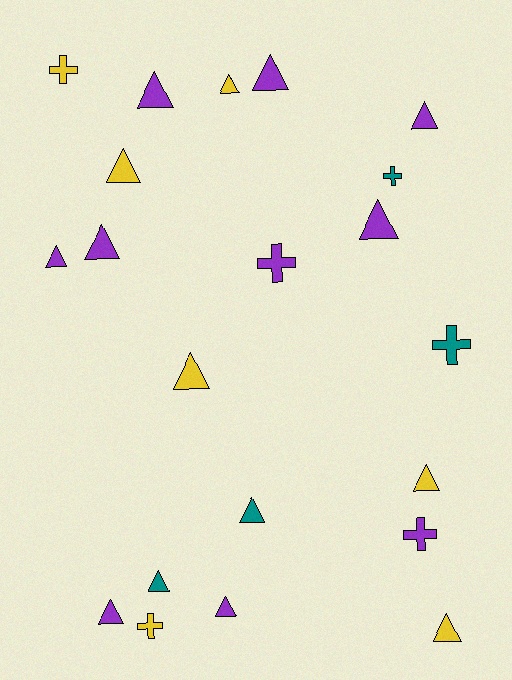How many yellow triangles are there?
There are 5 yellow triangles.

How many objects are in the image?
There are 21 objects.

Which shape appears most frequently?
Triangle, with 15 objects.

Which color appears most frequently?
Purple, with 10 objects.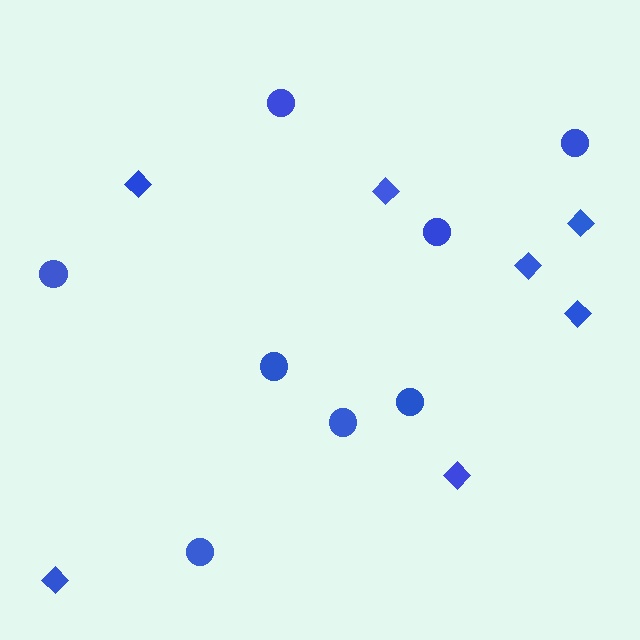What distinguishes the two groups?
There are 2 groups: one group of circles (8) and one group of diamonds (7).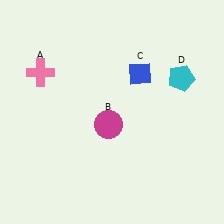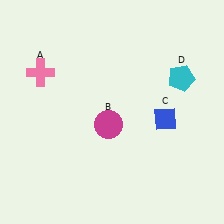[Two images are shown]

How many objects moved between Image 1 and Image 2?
1 object moved between the two images.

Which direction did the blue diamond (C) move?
The blue diamond (C) moved down.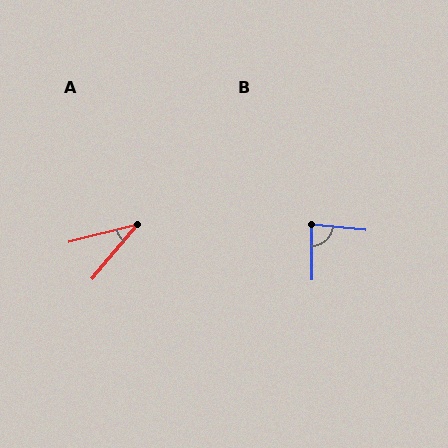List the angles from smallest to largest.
A (36°), B (84°).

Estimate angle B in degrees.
Approximately 84 degrees.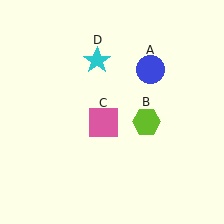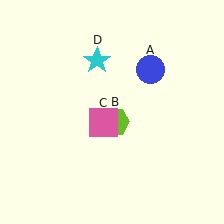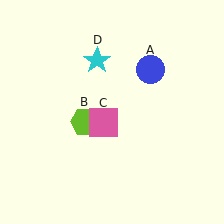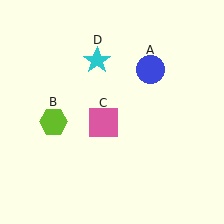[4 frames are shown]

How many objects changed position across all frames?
1 object changed position: lime hexagon (object B).